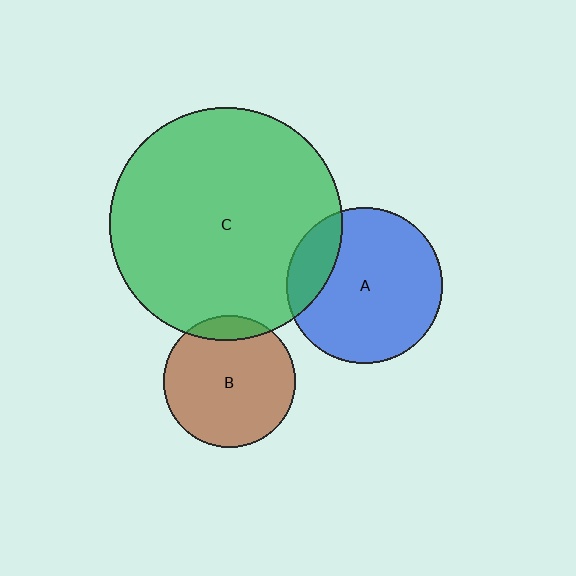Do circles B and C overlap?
Yes.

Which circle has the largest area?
Circle C (green).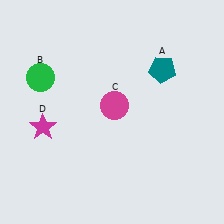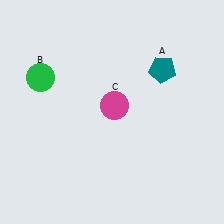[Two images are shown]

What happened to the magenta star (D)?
The magenta star (D) was removed in Image 2. It was in the bottom-left area of Image 1.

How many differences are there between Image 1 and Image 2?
There is 1 difference between the two images.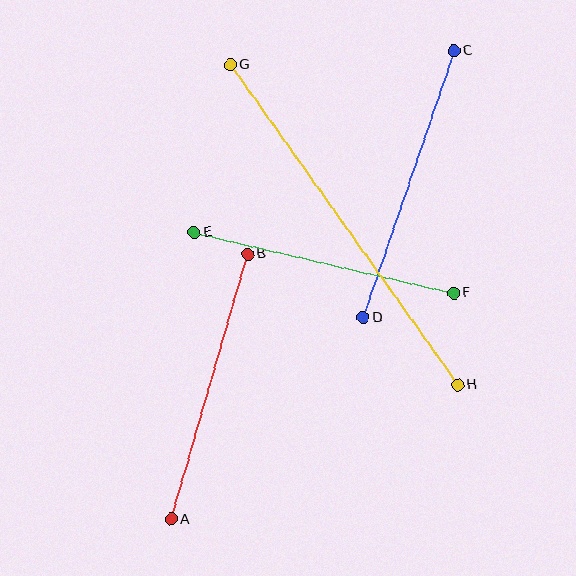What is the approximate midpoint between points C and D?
The midpoint is at approximately (408, 184) pixels.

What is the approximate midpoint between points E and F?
The midpoint is at approximately (324, 262) pixels.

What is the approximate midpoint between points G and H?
The midpoint is at approximately (344, 225) pixels.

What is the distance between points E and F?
The distance is approximately 267 pixels.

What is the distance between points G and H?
The distance is approximately 393 pixels.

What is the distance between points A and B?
The distance is approximately 276 pixels.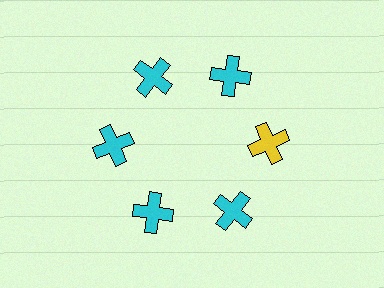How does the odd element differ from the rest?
It has a different color: yellow instead of cyan.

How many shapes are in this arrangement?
There are 6 shapes arranged in a ring pattern.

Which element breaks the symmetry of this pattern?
The yellow cross at roughly the 3 o'clock position breaks the symmetry. All other shapes are cyan crosses.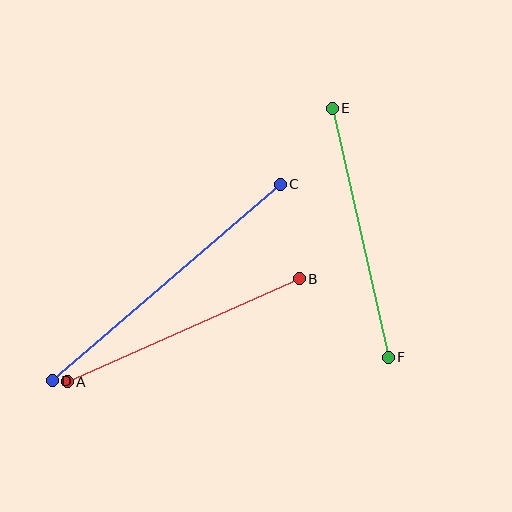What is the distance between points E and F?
The distance is approximately 255 pixels.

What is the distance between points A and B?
The distance is approximately 253 pixels.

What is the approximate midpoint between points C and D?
The midpoint is at approximately (166, 282) pixels.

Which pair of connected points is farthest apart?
Points C and D are farthest apart.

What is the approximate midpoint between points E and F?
The midpoint is at approximately (360, 233) pixels.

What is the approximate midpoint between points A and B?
The midpoint is at approximately (183, 330) pixels.